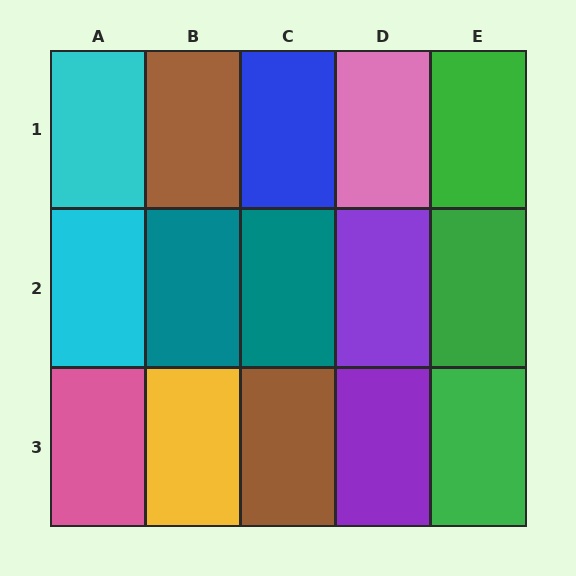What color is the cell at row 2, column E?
Green.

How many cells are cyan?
2 cells are cyan.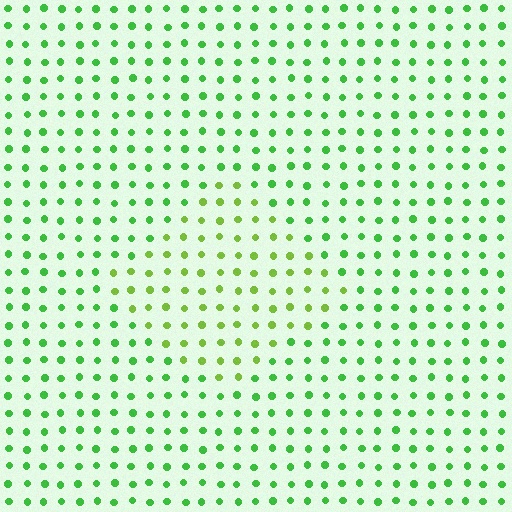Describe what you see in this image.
The image is filled with small green elements in a uniform arrangement. A diamond-shaped region is visible where the elements are tinted to a slightly different hue, forming a subtle color boundary.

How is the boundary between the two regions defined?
The boundary is defined purely by a slight shift in hue (about 29 degrees). Spacing, size, and orientation are identical on both sides.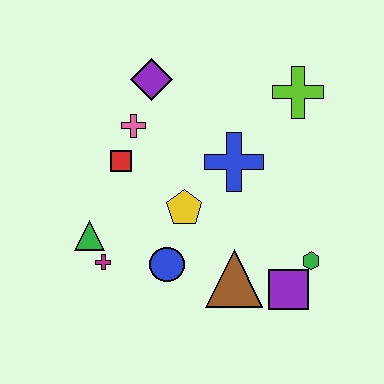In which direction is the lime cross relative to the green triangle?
The lime cross is to the right of the green triangle.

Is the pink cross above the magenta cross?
Yes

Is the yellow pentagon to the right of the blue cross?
No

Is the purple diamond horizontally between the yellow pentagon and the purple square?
No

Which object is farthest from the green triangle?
The lime cross is farthest from the green triangle.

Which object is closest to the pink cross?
The red square is closest to the pink cross.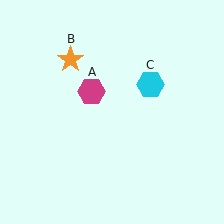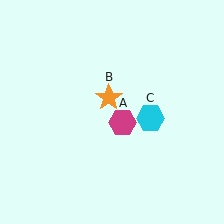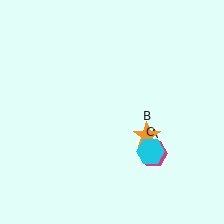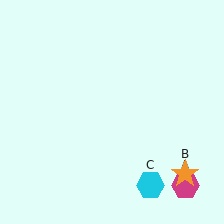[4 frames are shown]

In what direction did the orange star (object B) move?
The orange star (object B) moved down and to the right.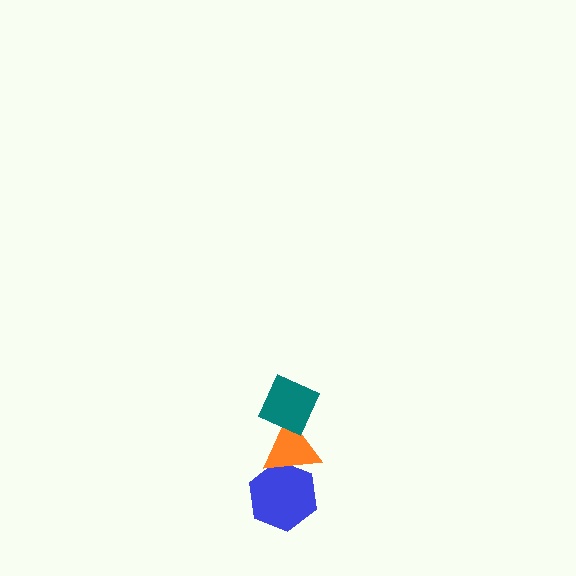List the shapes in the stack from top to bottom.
From top to bottom: the teal diamond, the orange triangle, the blue hexagon.